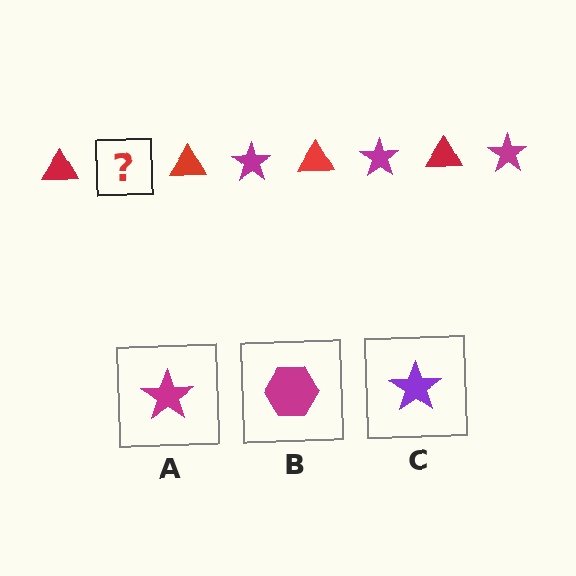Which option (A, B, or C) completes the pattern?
A.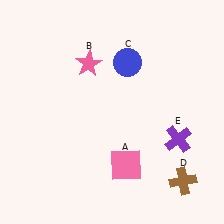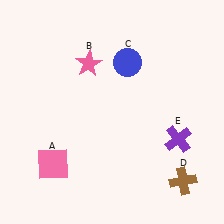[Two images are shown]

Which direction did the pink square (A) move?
The pink square (A) moved left.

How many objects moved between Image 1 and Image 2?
1 object moved between the two images.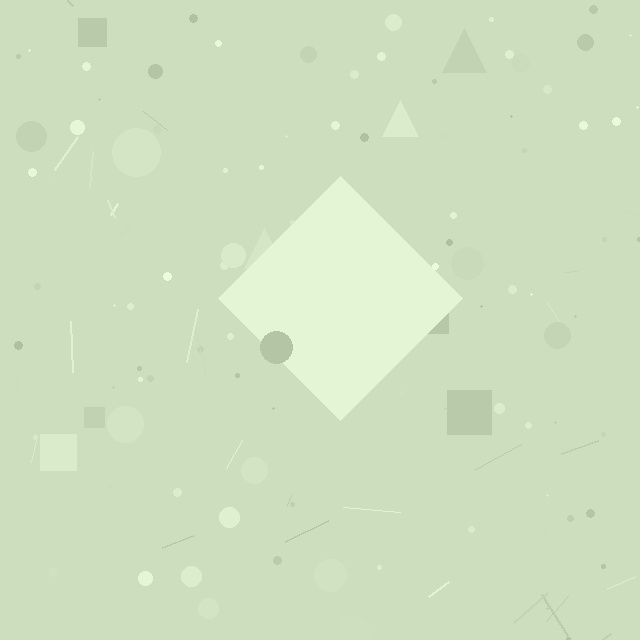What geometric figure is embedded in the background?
A diamond is embedded in the background.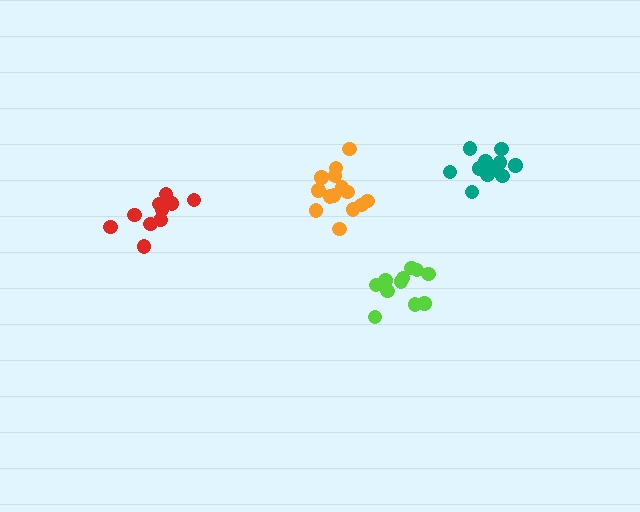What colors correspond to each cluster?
The clusters are colored: orange, red, lime, teal.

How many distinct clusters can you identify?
There are 4 distinct clusters.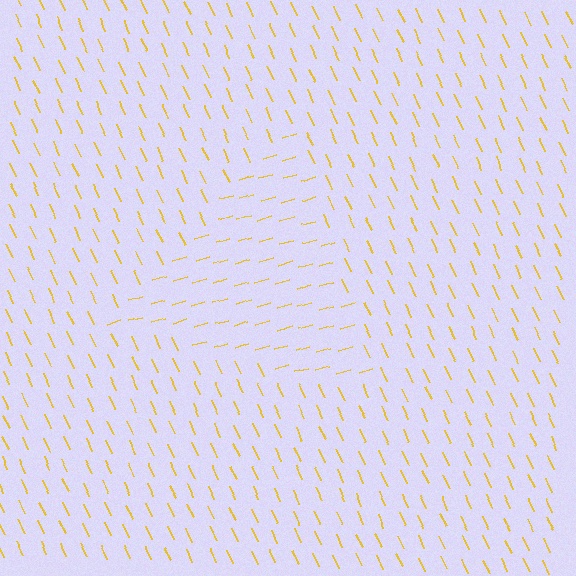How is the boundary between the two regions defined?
The boundary is defined purely by a change in line orientation (approximately 81 degrees difference). All lines are the same color and thickness.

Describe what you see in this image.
The image is filled with small yellow line segments. A triangle region in the image has lines oriented differently from the surrounding lines, creating a visible texture boundary.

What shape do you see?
I see a triangle.